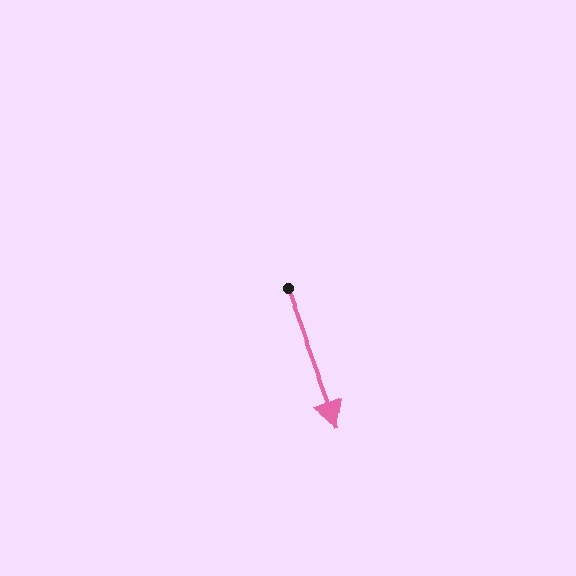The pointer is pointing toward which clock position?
Roughly 5 o'clock.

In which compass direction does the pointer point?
South.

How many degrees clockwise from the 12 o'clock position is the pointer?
Approximately 160 degrees.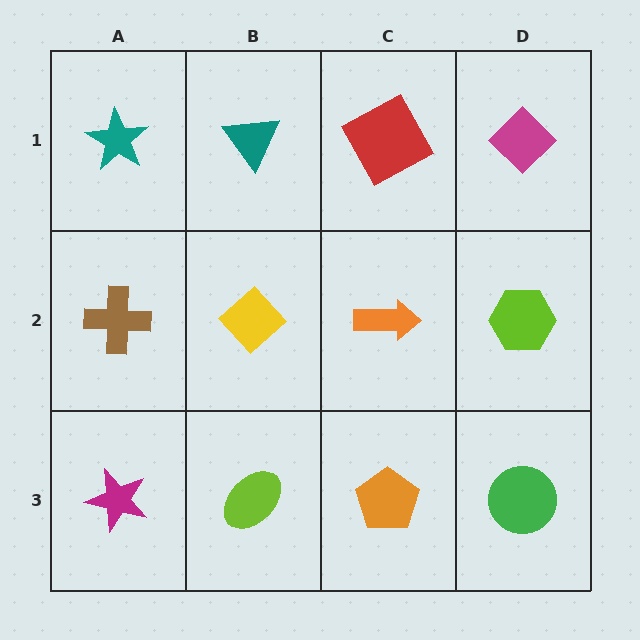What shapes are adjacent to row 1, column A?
A brown cross (row 2, column A), a teal triangle (row 1, column B).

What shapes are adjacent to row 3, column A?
A brown cross (row 2, column A), a lime ellipse (row 3, column B).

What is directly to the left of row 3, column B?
A magenta star.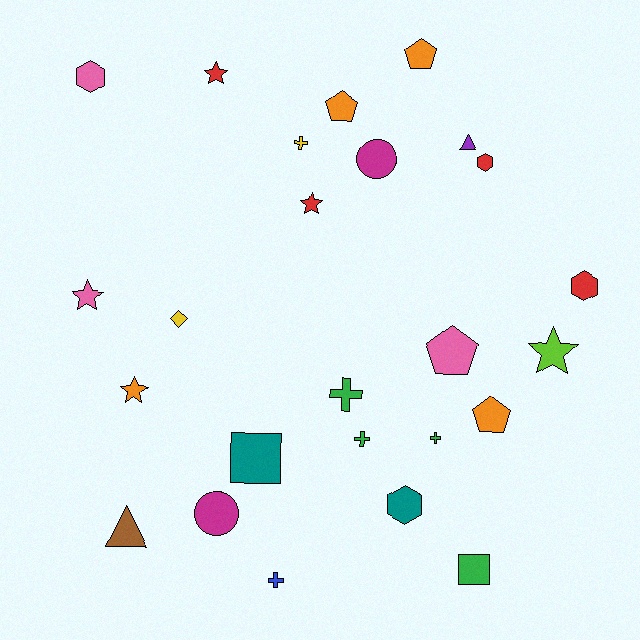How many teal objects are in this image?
There are 2 teal objects.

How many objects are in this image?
There are 25 objects.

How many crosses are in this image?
There are 5 crosses.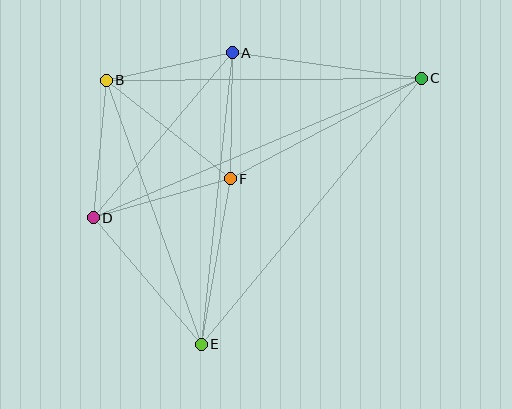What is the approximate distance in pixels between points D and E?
The distance between D and E is approximately 167 pixels.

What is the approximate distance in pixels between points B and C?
The distance between B and C is approximately 315 pixels.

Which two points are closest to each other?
Points A and F are closest to each other.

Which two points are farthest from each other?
Points C and D are farthest from each other.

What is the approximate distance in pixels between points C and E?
The distance between C and E is approximately 345 pixels.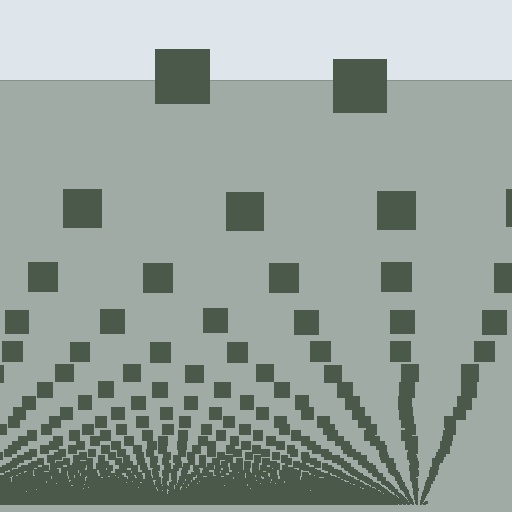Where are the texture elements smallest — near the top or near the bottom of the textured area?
Near the bottom.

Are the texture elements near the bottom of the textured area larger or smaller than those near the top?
Smaller. The gradient is inverted — elements near the bottom are smaller and denser.